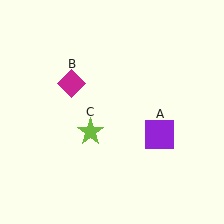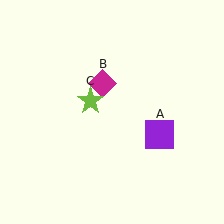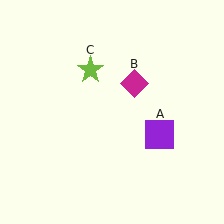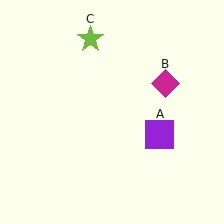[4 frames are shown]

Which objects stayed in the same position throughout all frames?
Purple square (object A) remained stationary.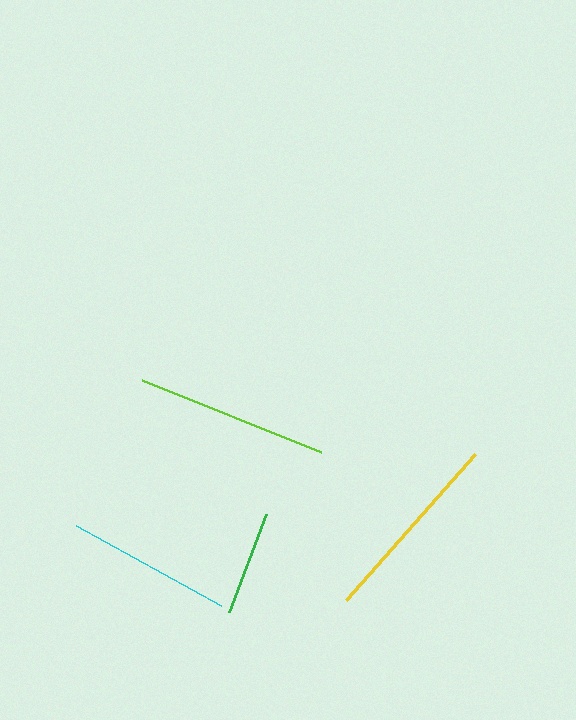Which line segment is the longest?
The yellow line is the longest at approximately 194 pixels.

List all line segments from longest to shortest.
From longest to shortest: yellow, lime, cyan, green.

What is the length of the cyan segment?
The cyan segment is approximately 166 pixels long.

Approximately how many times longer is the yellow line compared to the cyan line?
The yellow line is approximately 1.2 times the length of the cyan line.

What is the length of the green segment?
The green segment is approximately 104 pixels long.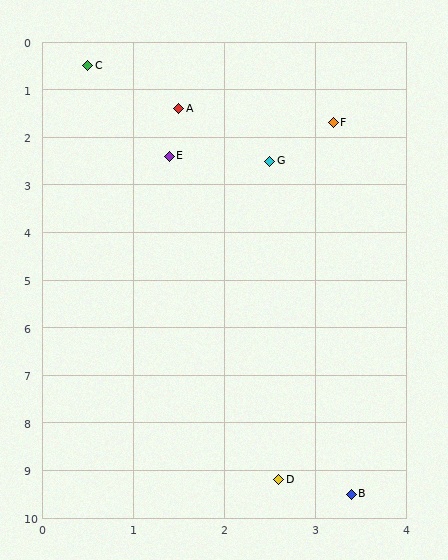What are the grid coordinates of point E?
Point E is at approximately (1.4, 2.4).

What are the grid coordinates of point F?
Point F is at approximately (3.2, 1.7).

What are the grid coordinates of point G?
Point G is at approximately (2.5, 2.5).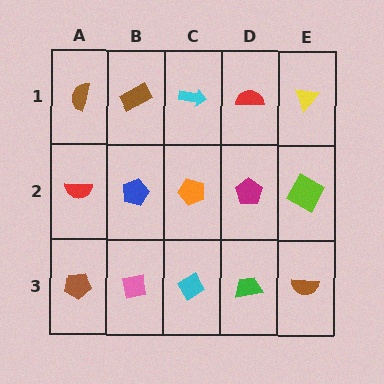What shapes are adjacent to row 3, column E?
A lime square (row 2, column E), a green trapezoid (row 3, column D).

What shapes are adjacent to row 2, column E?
A yellow triangle (row 1, column E), a brown semicircle (row 3, column E), a magenta pentagon (row 2, column D).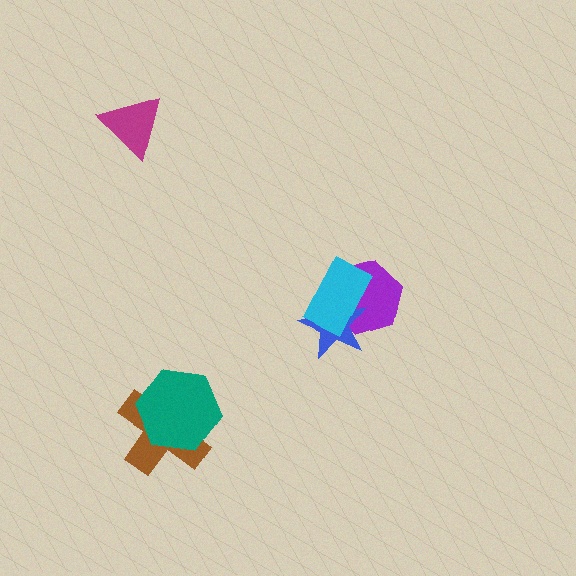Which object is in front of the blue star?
The cyan rectangle is in front of the blue star.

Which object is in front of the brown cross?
The teal hexagon is in front of the brown cross.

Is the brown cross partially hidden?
Yes, it is partially covered by another shape.